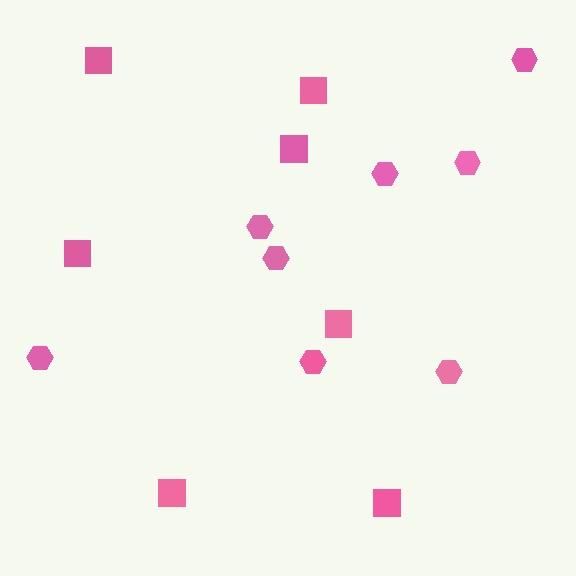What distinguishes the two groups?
There are 2 groups: one group of squares (7) and one group of hexagons (8).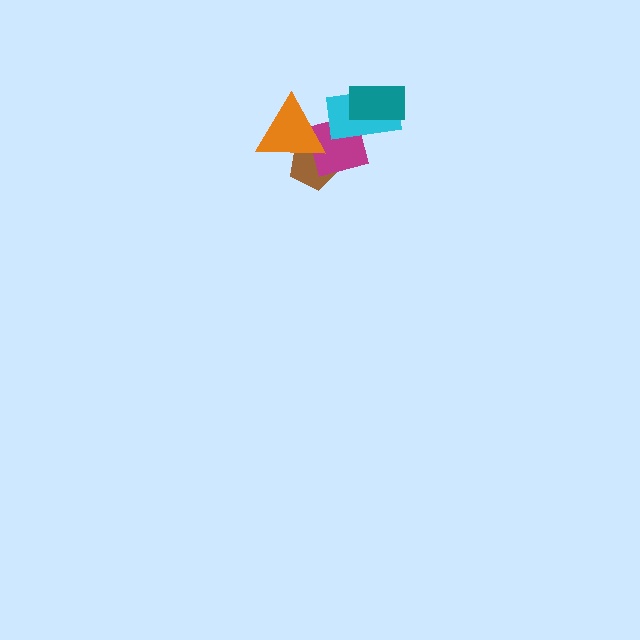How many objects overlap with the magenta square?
3 objects overlap with the magenta square.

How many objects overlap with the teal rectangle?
1 object overlaps with the teal rectangle.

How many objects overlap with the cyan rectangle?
2 objects overlap with the cyan rectangle.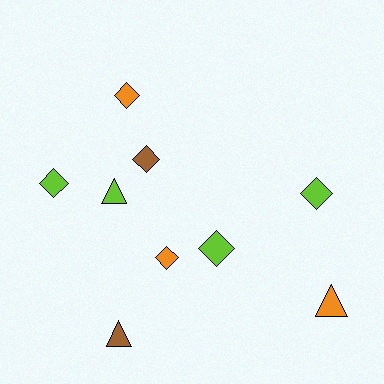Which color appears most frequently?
Lime, with 4 objects.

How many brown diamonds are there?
There is 1 brown diamond.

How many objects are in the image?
There are 9 objects.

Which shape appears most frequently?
Diamond, with 6 objects.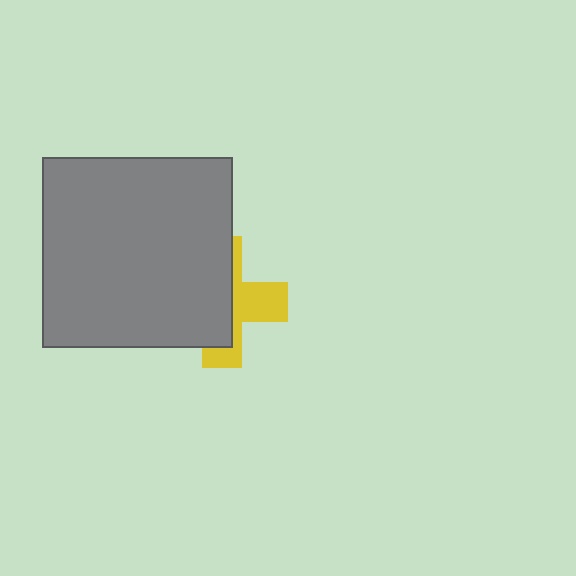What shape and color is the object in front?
The object in front is a gray square.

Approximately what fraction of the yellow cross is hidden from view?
Roughly 61% of the yellow cross is hidden behind the gray square.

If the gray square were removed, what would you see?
You would see the complete yellow cross.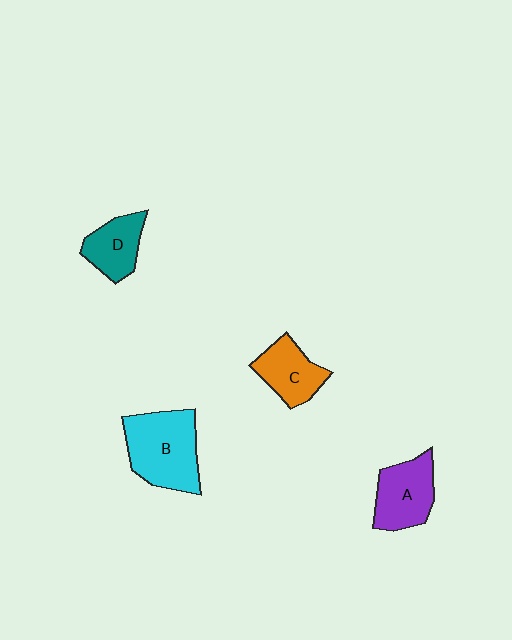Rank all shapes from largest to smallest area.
From largest to smallest: B (cyan), A (purple), C (orange), D (teal).